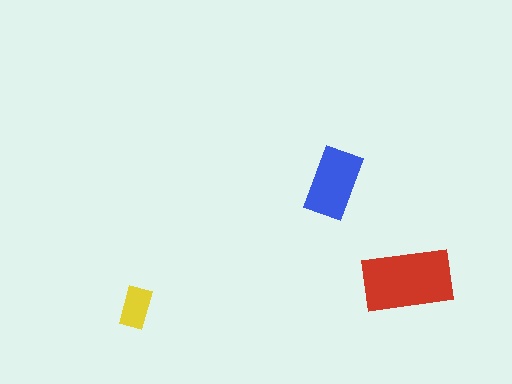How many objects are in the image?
There are 3 objects in the image.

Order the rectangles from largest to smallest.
the red one, the blue one, the yellow one.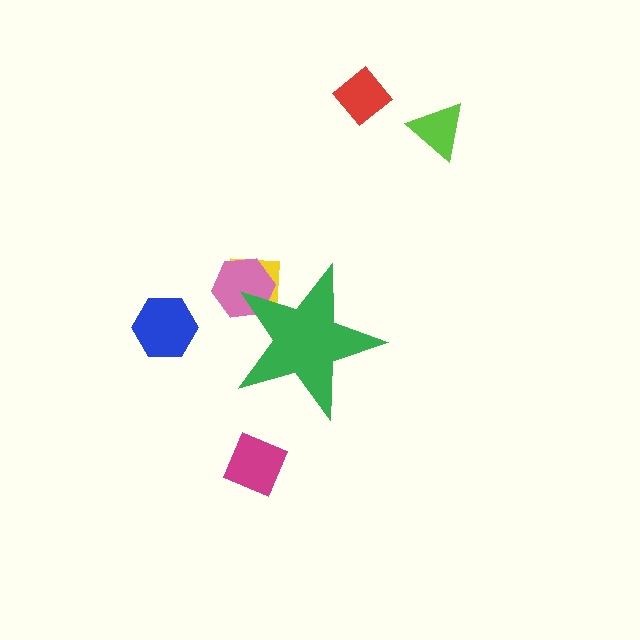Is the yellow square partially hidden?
Yes, the yellow square is partially hidden behind the green star.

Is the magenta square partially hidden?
No, the magenta square is fully visible.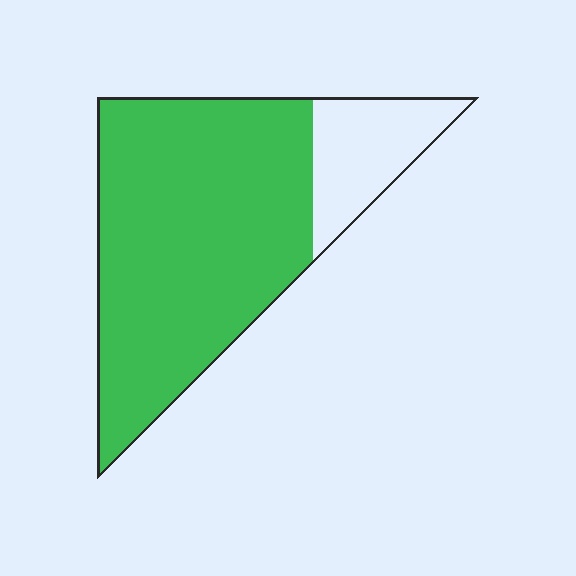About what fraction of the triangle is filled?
About four fifths (4/5).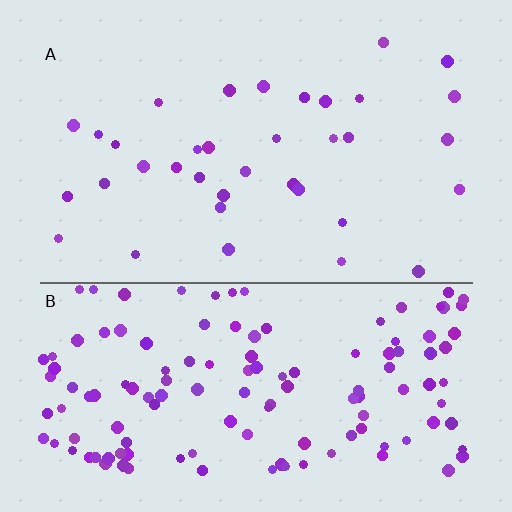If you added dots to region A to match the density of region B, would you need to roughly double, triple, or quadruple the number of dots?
Approximately quadruple.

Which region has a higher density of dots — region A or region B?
B (the bottom).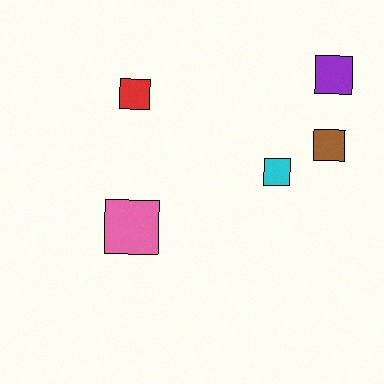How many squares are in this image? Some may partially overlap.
There are 5 squares.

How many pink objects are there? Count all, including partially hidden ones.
There is 1 pink object.